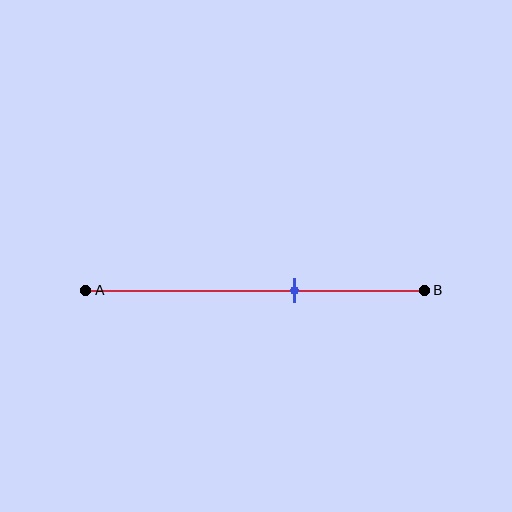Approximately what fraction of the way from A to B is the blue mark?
The blue mark is approximately 60% of the way from A to B.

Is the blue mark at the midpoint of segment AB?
No, the mark is at about 60% from A, not at the 50% midpoint.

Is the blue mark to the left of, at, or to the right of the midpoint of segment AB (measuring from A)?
The blue mark is to the right of the midpoint of segment AB.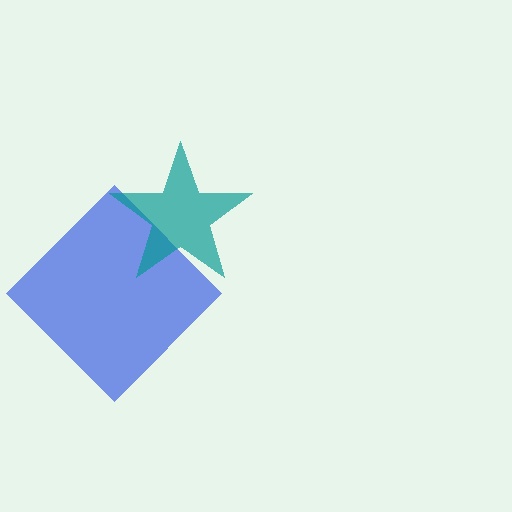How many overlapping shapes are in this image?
There are 2 overlapping shapes in the image.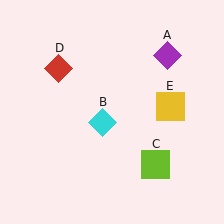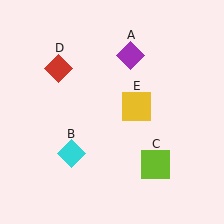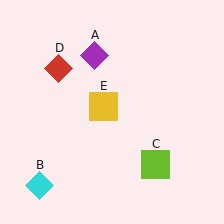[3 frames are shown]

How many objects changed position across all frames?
3 objects changed position: purple diamond (object A), cyan diamond (object B), yellow square (object E).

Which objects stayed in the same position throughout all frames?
Lime square (object C) and red diamond (object D) remained stationary.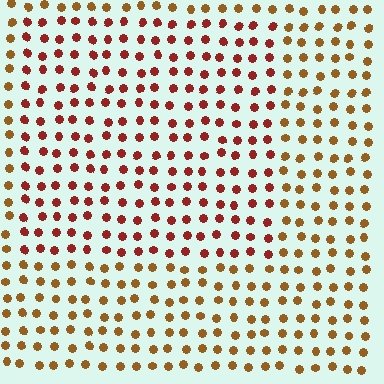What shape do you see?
I see a rectangle.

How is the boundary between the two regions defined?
The boundary is defined purely by a slight shift in hue (about 33 degrees). Spacing, size, and orientation are identical on both sides.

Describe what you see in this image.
The image is filled with small brown elements in a uniform arrangement. A rectangle-shaped region is visible where the elements are tinted to a slightly different hue, forming a subtle color boundary.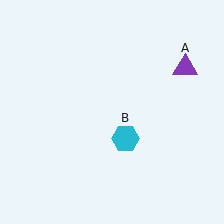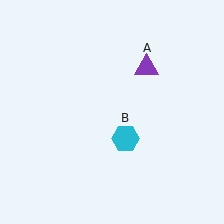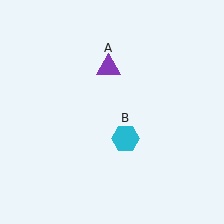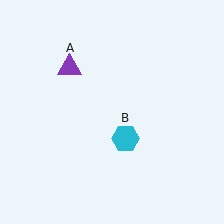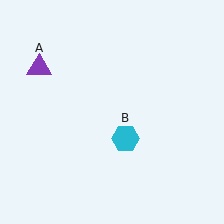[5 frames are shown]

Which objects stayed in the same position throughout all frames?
Cyan hexagon (object B) remained stationary.